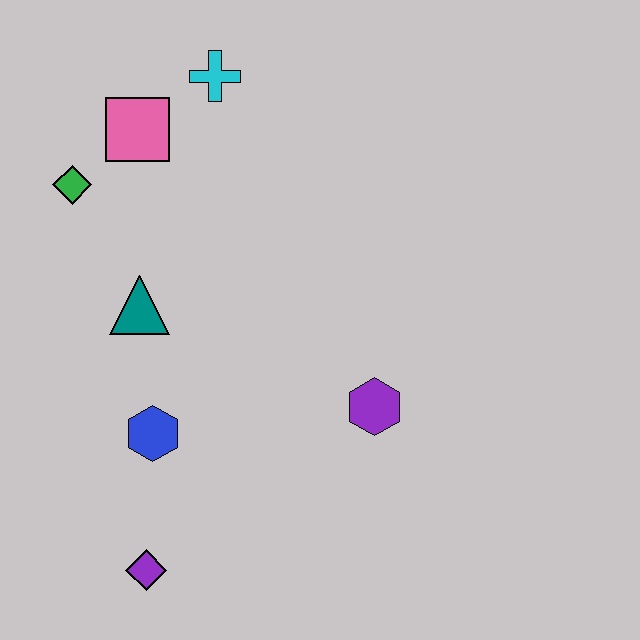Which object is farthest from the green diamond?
The purple diamond is farthest from the green diamond.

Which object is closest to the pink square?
The green diamond is closest to the pink square.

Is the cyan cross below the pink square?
No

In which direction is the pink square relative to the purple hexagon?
The pink square is above the purple hexagon.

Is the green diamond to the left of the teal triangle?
Yes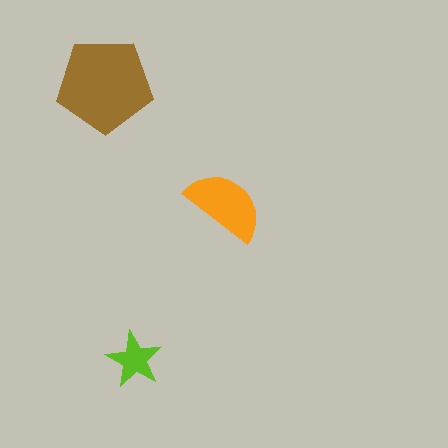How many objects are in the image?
There are 3 objects in the image.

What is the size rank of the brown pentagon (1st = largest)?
1st.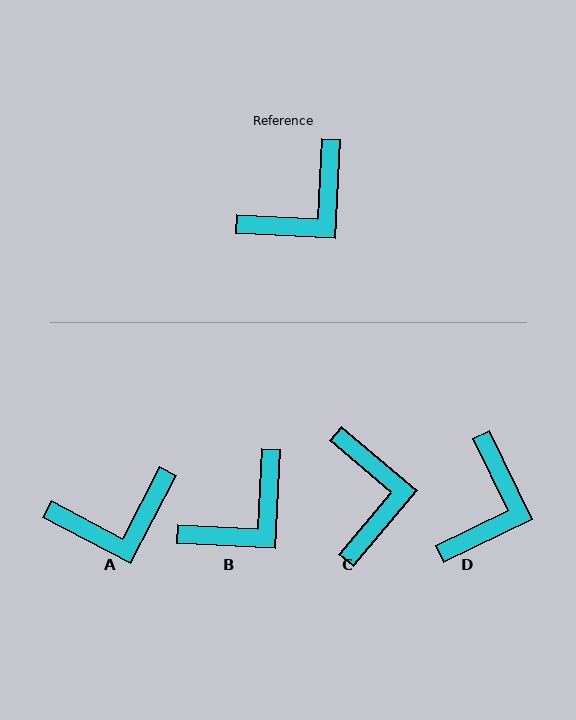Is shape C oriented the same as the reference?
No, it is off by about 53 degrees.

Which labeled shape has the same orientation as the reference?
B.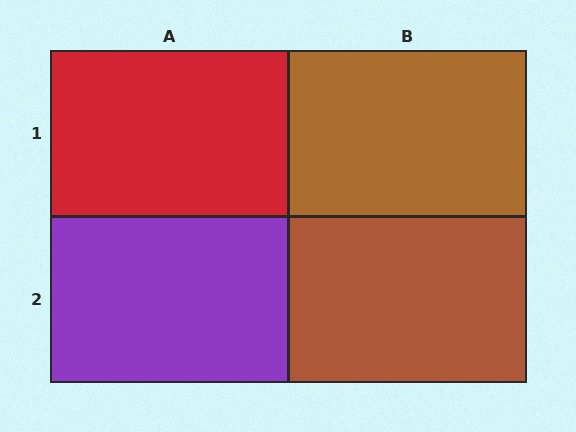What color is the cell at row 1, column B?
Brown.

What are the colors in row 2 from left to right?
Purple, brown.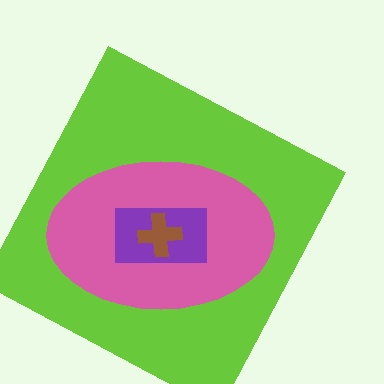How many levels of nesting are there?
4.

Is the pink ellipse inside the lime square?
Yes.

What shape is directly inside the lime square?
The pink ellipse.